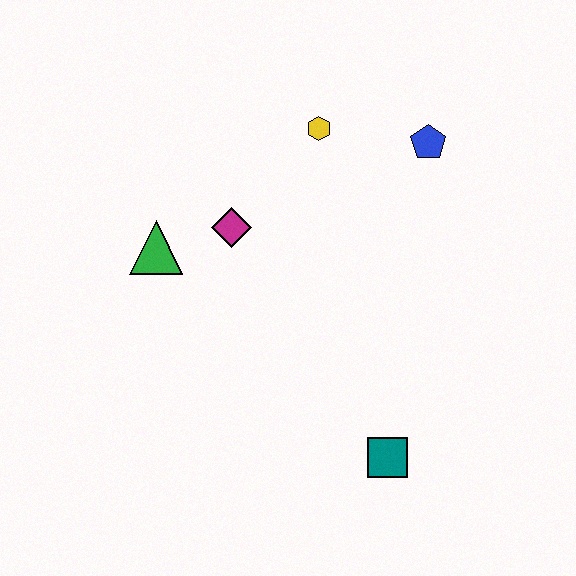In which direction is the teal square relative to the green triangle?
The teal square is to the right of the green triangle.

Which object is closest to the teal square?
The magenta diamond is closest to the teal square.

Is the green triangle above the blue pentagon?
No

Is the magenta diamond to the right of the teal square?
No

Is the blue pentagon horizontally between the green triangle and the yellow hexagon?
No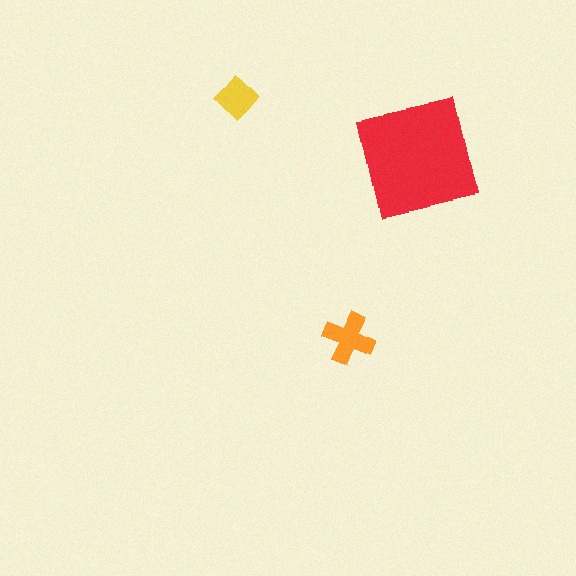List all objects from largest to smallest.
The red square, the orange cross, the yellow diamond.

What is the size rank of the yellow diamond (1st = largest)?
3rd.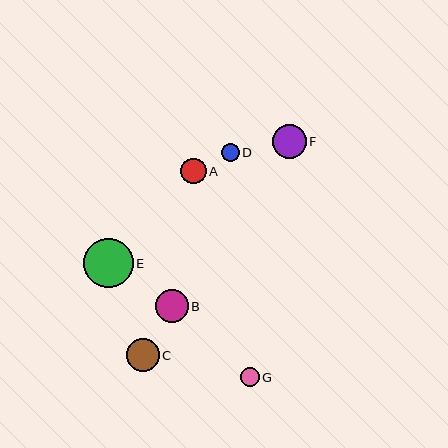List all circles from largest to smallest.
From largest to smallest: E, F, C, B, A, G, D.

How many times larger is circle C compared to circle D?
Circle C is approximately 1.8 times the size of circle D.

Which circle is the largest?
Circle E is the largest with a size of approximately 49 pixels.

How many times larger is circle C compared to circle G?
Circle C is approximately 1.8 times the size of circle G.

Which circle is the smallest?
Circle D is the smallest with a size of approximately 18 pixels.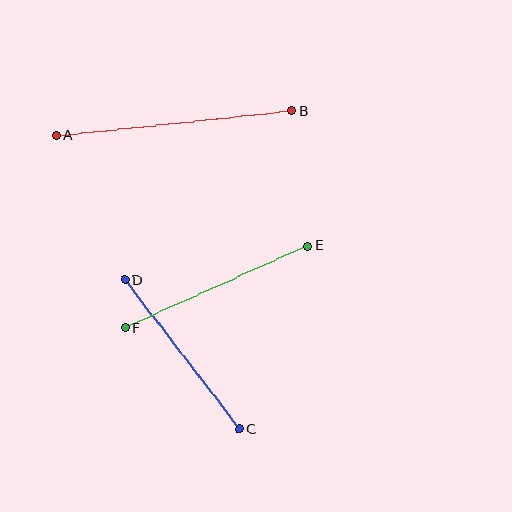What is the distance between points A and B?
The distance is approximately 237 pixels.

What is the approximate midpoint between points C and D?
The midpoint is at approximately (182, 355) pixels.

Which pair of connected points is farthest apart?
Points A and B are farthest apart.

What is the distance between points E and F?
The distance is approximately 200 pixels.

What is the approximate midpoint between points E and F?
The midpoint is at approximately (216, 287) pixels.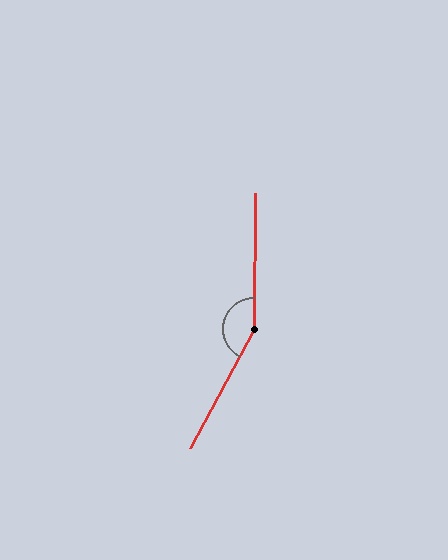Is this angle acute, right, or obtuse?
It is obtuse.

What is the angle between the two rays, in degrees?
Approximately 152 degrees.